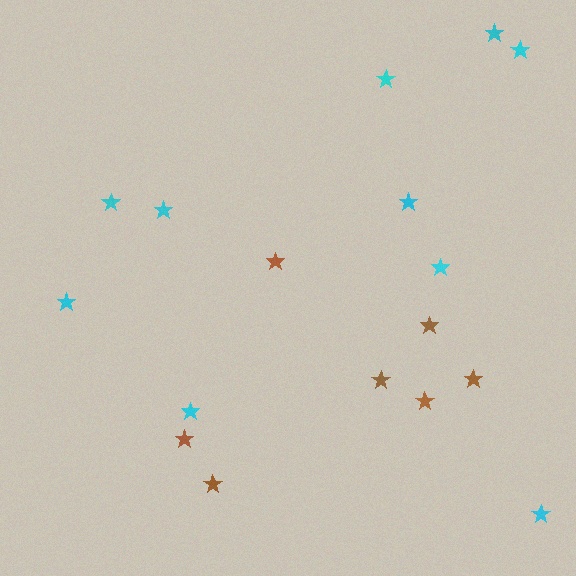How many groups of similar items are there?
There are 2 groups: one group of brown stars (7) and one group of cyan stars (10).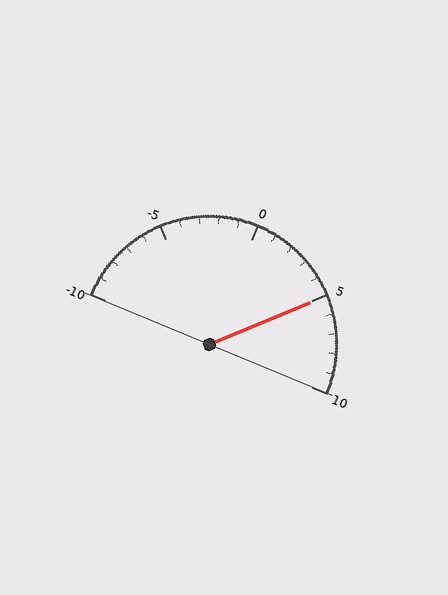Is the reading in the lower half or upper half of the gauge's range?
The reading is in the upper half of the range (-10 to 10).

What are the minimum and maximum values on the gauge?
The gauge ranges from -10 to 10.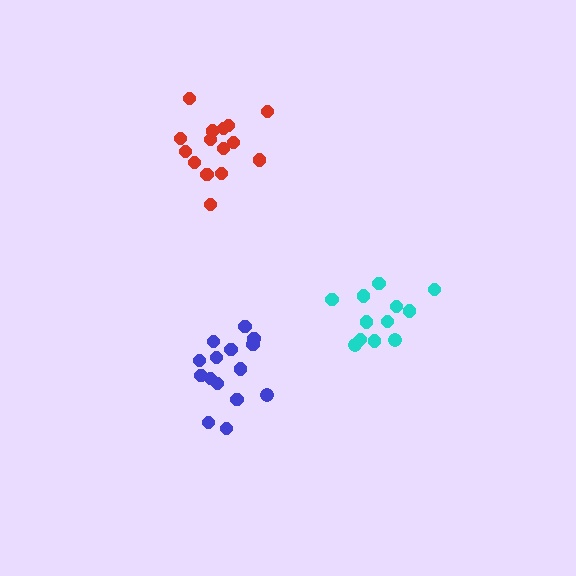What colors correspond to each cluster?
The clusters are colored: cyan, blue, red.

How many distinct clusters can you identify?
There are 3 distinct clusters.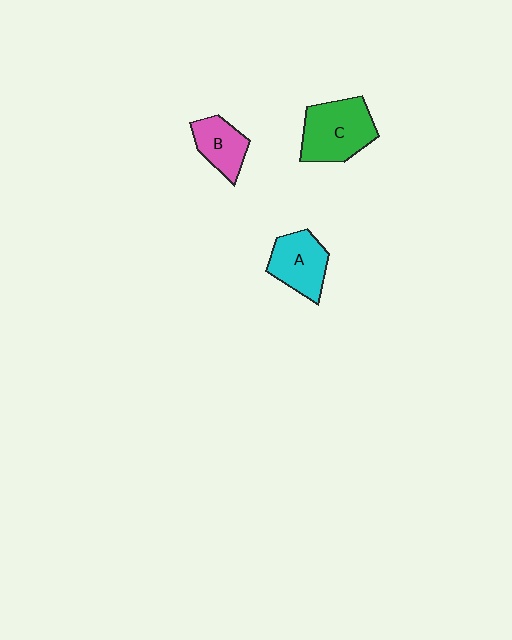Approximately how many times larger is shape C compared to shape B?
Approximately 1.7 times.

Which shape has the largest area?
Shape C (green).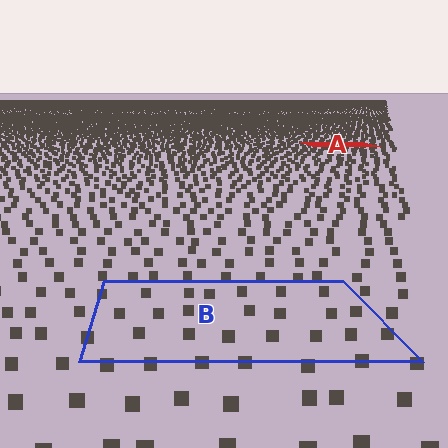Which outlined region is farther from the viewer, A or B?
Region A is farther from the viewer — the texture elements inside it appear smaller and more densely packed.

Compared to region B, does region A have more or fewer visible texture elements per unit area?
Region A has more texture elements per unit area — they are packed more densely because it is farther away.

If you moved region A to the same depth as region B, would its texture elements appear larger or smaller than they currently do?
They would appear larger. At a closer depth, the same texture elements are projected at a bigger on-screen size.